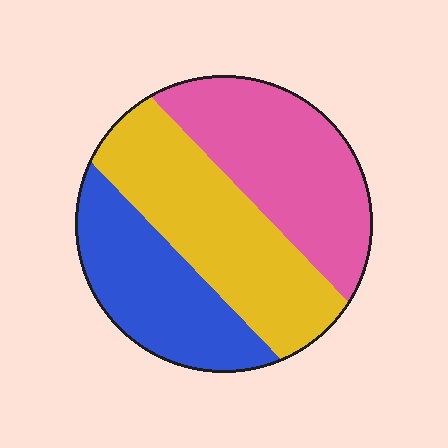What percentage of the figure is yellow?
Yellow covers 37% of the figure.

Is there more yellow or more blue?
Yellow.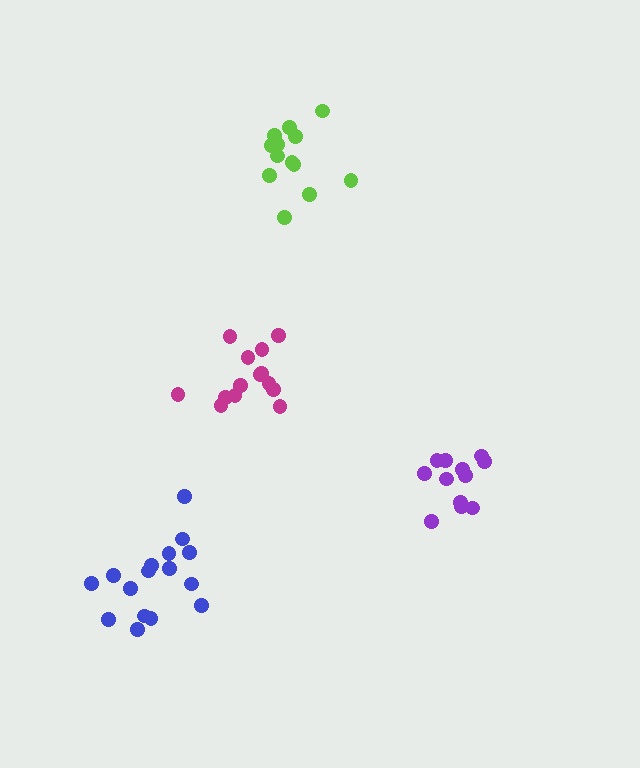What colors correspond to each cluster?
The clusters are colored: lime, magenta, purple, blue.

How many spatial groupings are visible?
There are 4 spatial groupings.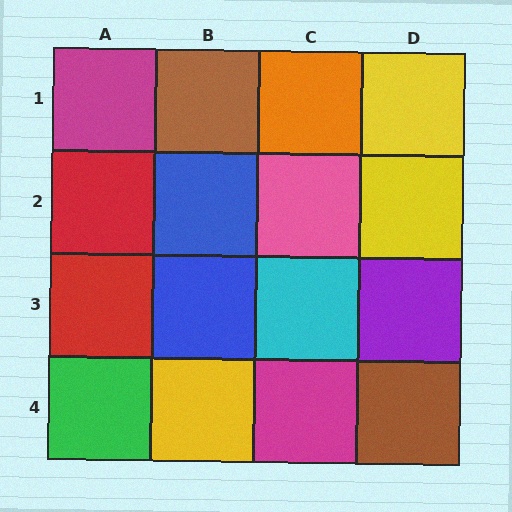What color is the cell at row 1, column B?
Brown.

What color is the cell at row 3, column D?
Purple.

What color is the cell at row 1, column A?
Magenta.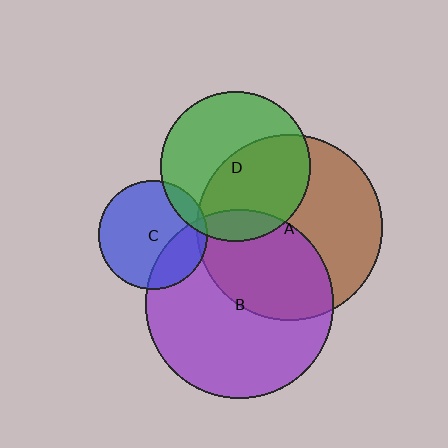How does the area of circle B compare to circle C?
Approximately 3.0 times.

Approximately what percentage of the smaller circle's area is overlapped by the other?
Approximately 10%.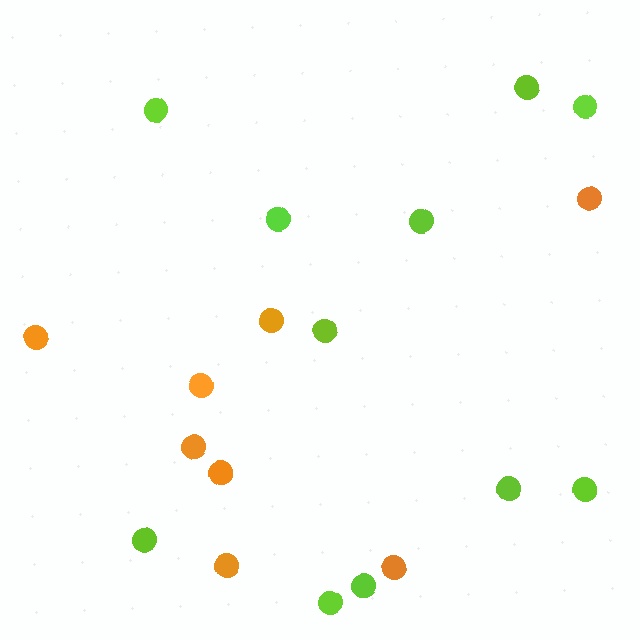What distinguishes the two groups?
There are 2 groups: one group of orange circles (8) and one group of lime circles (11).